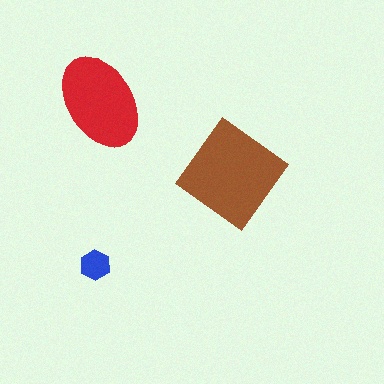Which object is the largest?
The brown diamond.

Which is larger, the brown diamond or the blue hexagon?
The brown diamond.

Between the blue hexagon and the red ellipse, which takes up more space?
The red ellipse.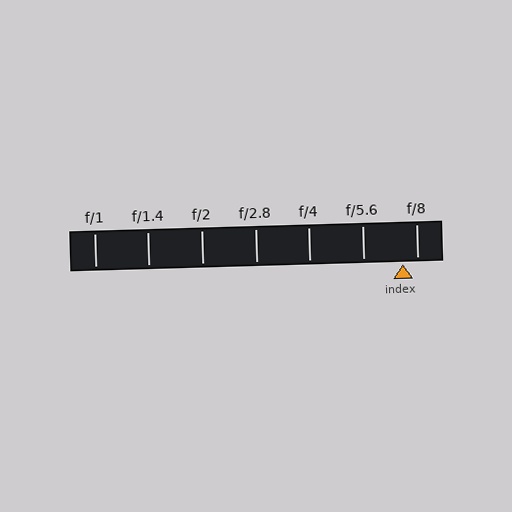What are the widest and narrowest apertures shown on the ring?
The widest aperture shown is f/1 and the narrowest is f/8.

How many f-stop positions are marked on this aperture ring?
There are 7 f-stop positions marked.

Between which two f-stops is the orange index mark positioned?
The index mark is between f/5.6 and f/8.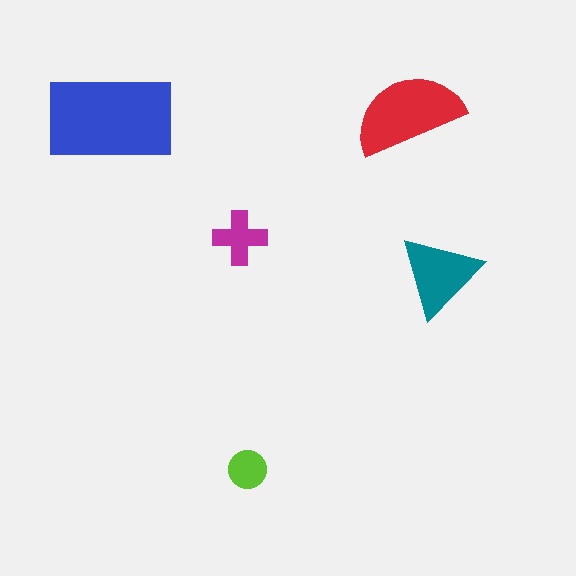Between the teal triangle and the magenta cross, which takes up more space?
The teal triangle.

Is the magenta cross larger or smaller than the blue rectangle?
Smaller.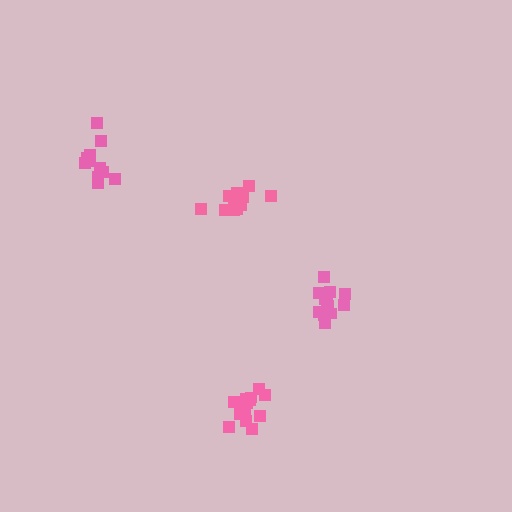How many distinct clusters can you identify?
There are 4 distinct clusters.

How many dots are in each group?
Group 1: 12 dots, Group 2: 15 dots, Group 3: 11 dots, Group 4: 14 dots (52 total).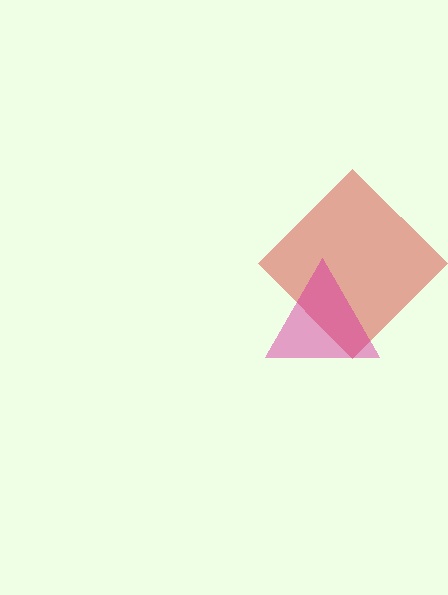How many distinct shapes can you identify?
There are 2 distinct shapes: a red diamond, a magenta triangle.